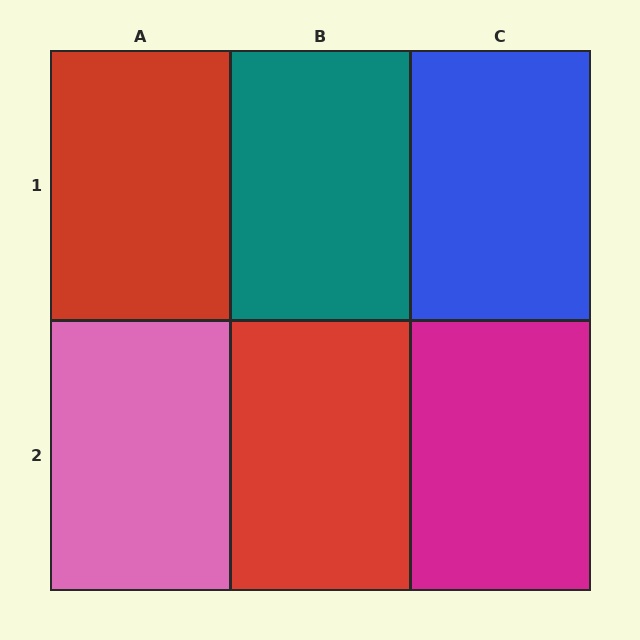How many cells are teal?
1 cell is teal.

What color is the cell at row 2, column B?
Red.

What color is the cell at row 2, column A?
Pink.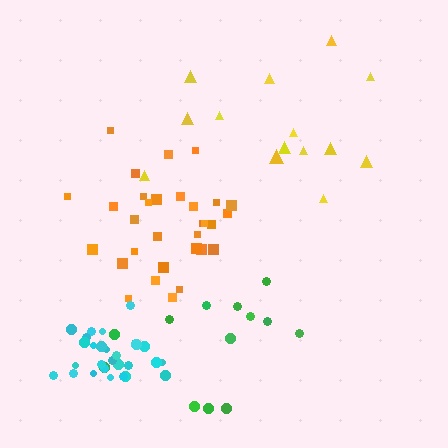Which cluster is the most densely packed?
Cyan.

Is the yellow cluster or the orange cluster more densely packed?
Orange.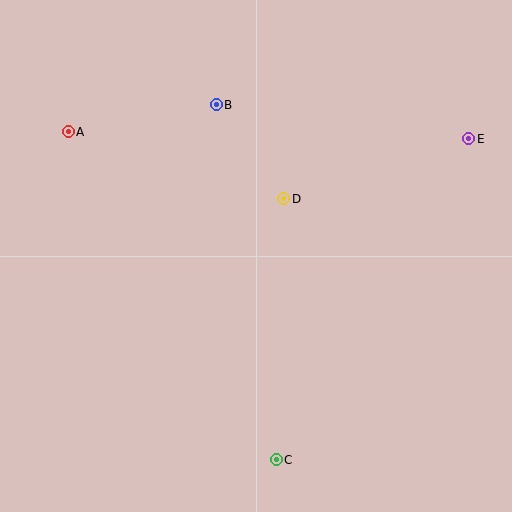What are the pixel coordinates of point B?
Point B is at (216, 105).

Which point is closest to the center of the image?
Point D at (284, 199) is closest to the center.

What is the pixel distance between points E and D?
The distance between E and D is 194 pixels.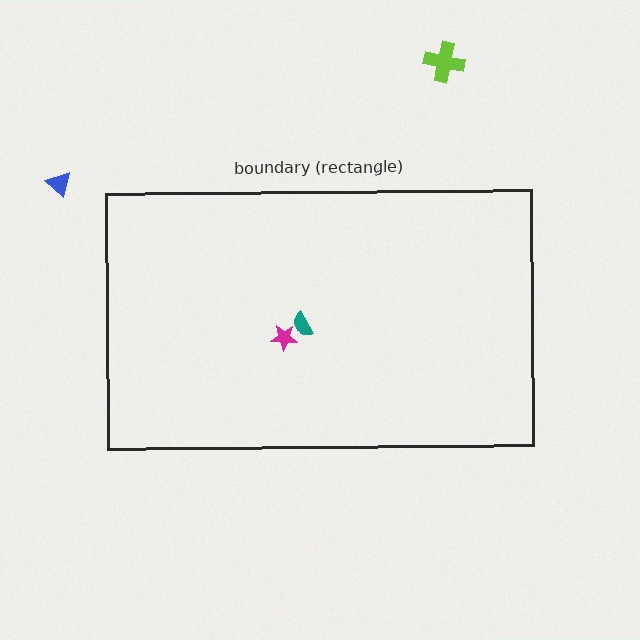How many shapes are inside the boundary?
2 inside, 2 outside.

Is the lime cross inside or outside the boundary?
Outside.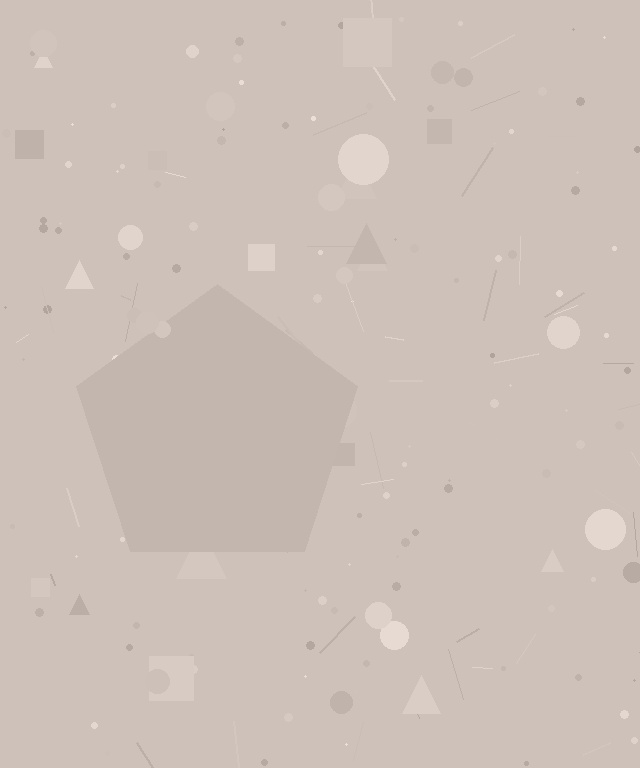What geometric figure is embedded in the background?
A pentagon is embedded in the background.